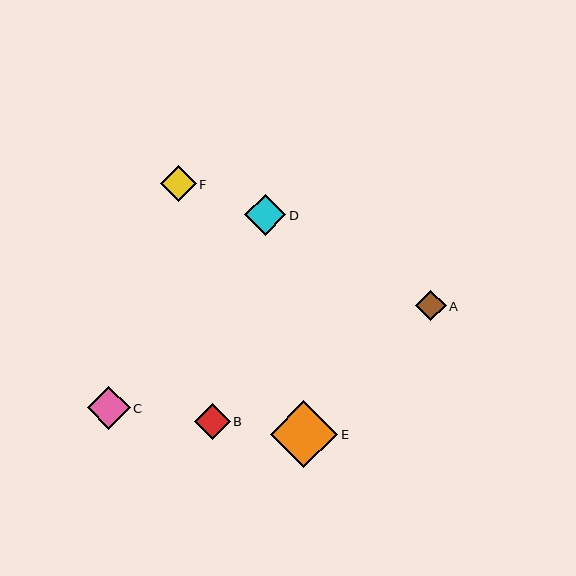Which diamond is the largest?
Diamond E is the largest with a size of approximately 67 pixels.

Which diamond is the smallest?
Diamond A is the smallest with a size of approximately 30 pixels.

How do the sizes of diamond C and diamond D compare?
Diamond C and diamond D are approximately the same size.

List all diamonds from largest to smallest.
From largest to smallest: E, C, D, B, F, A.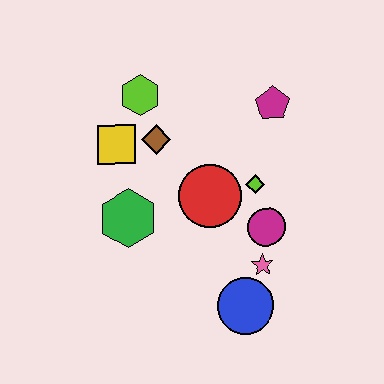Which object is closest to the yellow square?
The brown diamond is closest to the yellow square.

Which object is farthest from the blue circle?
The lime hexagon is farthest from the blue circle.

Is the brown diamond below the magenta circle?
No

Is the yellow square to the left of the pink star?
Yes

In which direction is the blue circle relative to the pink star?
The blue circle is below the pink star.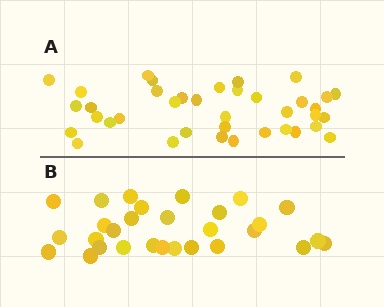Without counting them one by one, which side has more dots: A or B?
Region A (the top region) has more dots.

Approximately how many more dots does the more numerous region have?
Region A has roughly 8 or so more dots than region B.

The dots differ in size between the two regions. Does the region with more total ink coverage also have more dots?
No. Region B has more total ink coverage because its dots are larger, but region A actually contains more individual dots. Total area can be misleading — the number of items is what matters here.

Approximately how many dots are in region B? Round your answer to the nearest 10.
About 30 dots. (The exact count is 29, which rounds to 30.)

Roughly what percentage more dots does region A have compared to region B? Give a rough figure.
About 30% more.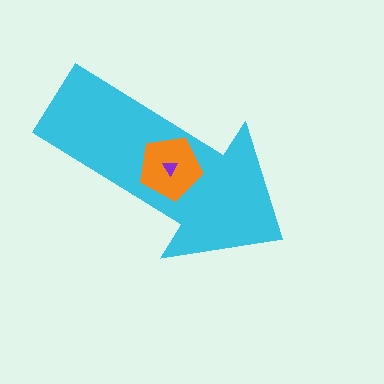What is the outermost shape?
The cyan arrow.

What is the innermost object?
The purple triangle.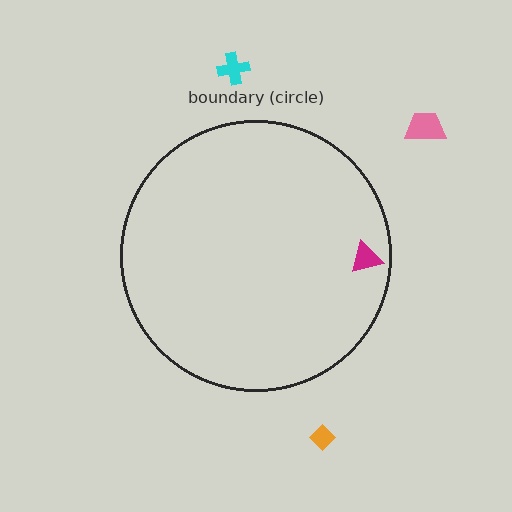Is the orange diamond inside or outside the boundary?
Outside.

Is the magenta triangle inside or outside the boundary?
Inside.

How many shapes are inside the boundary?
1 inside, 3 outside.